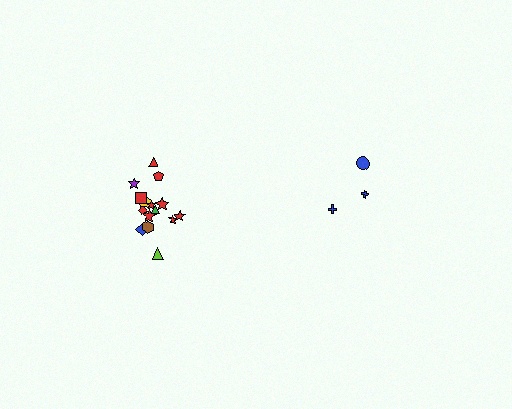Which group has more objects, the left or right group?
The left group.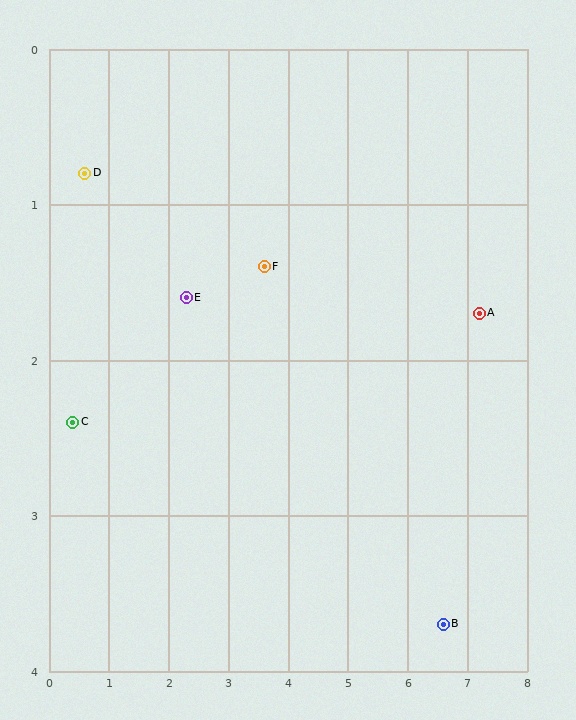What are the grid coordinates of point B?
Point B is at approximately (6.6, 3.7).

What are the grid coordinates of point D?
Point D is at approximately (0.6, 0.8).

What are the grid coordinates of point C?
Point C is at approximately (0.4, 2.4).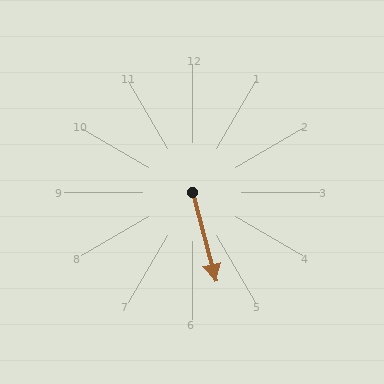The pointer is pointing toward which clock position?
Roughly 5 o'clock.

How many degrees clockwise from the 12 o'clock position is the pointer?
Approximately 165 degrees.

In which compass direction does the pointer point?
South.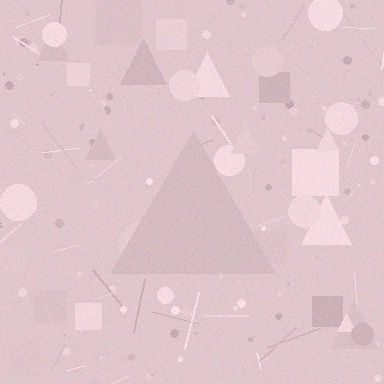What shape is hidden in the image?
A triangle is hidden in the image.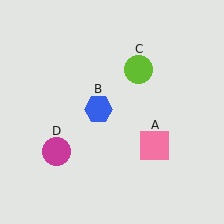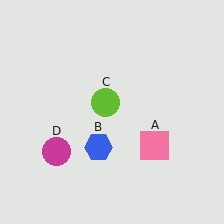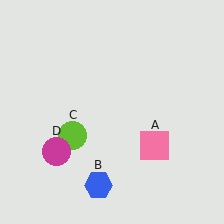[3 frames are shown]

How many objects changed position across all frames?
2 objects changed position: blue hexagon (object B), lime circle (object C).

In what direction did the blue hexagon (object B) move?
The blue hexagon (object B) moved down.